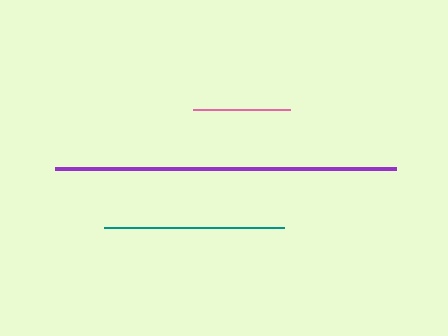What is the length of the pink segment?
The pink segment is approximately 98 pixels long.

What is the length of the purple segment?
The purple segment is approximately 341 pixels long.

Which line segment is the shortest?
The pink line is the shortest at approximately 98 pixels.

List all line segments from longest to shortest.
From longest to shortest: purple, teal, pink.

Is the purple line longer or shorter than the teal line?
The purple line is longer than the teal line.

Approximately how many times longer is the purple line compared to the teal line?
The purple line is approximately 1.9 times the length of the teal line.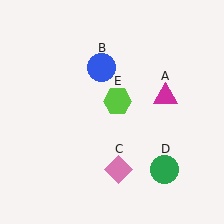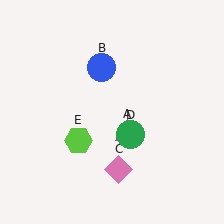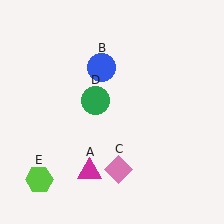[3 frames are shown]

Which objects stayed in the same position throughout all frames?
Blue circle (object B) and pink diamond (object C) remained stationary.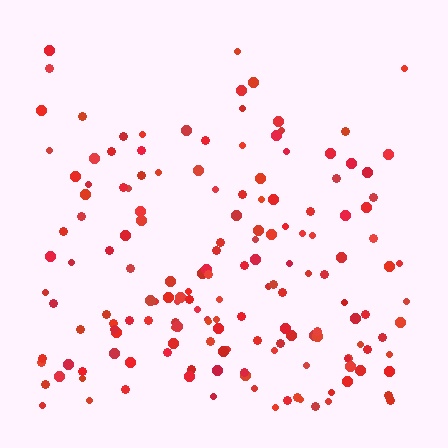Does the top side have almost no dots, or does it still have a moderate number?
Still a moderate number, just noticeably fewer than the bottom.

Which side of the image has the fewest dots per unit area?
The top.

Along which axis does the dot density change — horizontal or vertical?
Vertical.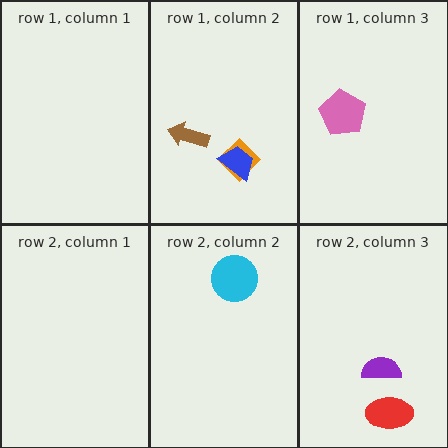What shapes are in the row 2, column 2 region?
The cyan circle.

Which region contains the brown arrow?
The row 1, column 2 region.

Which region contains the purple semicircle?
The row 2, column 3 region.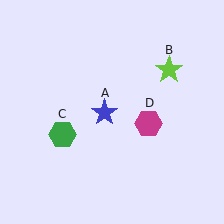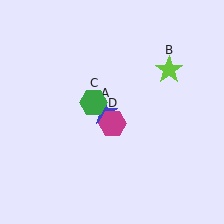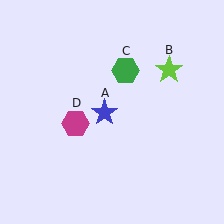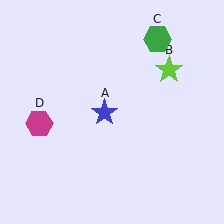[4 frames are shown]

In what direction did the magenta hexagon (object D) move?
The magenta hexagon (object D) moved left.